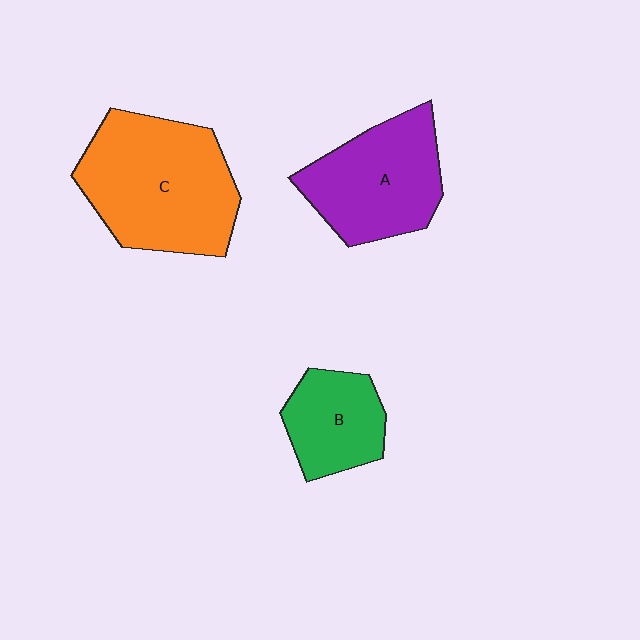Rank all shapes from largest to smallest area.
From largest to smallest: C (orange), A (purple), B (green).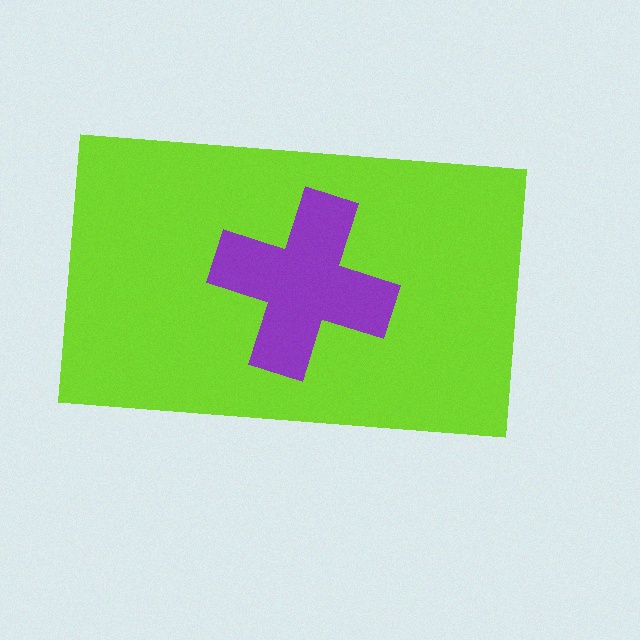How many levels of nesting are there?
2.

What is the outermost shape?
The lime rectangle.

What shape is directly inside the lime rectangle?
The purple cross.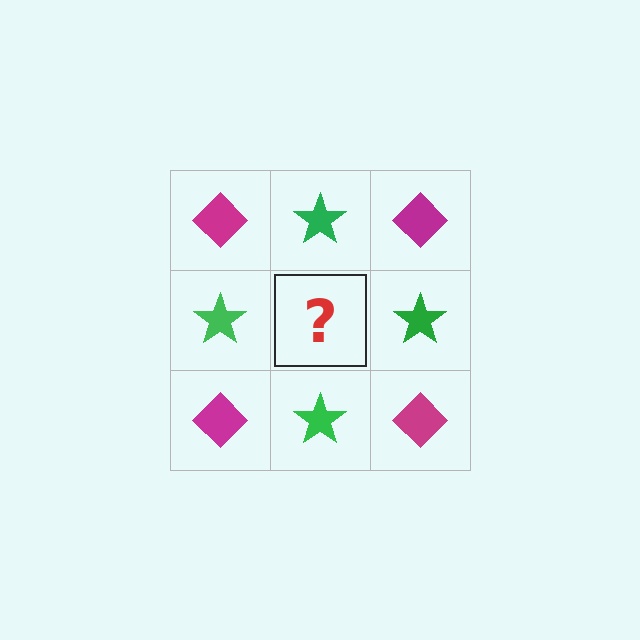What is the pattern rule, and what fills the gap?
The rule is that it alternates magenta diamond and green star in a checkerboard pattern. The gap should be filled with a magenta diamond.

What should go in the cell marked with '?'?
The missing cell should contain a magenta diamond.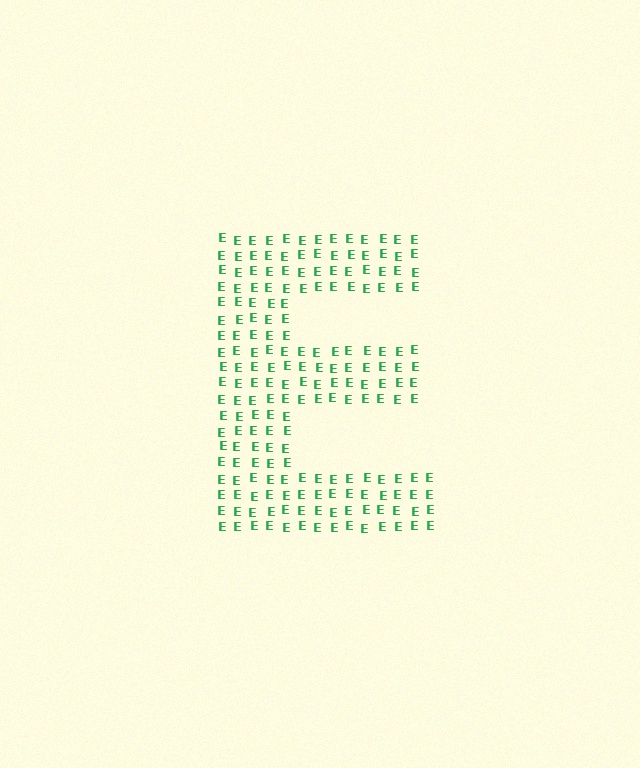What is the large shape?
The large shape is the letter E.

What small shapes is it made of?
It is made of small letter E's.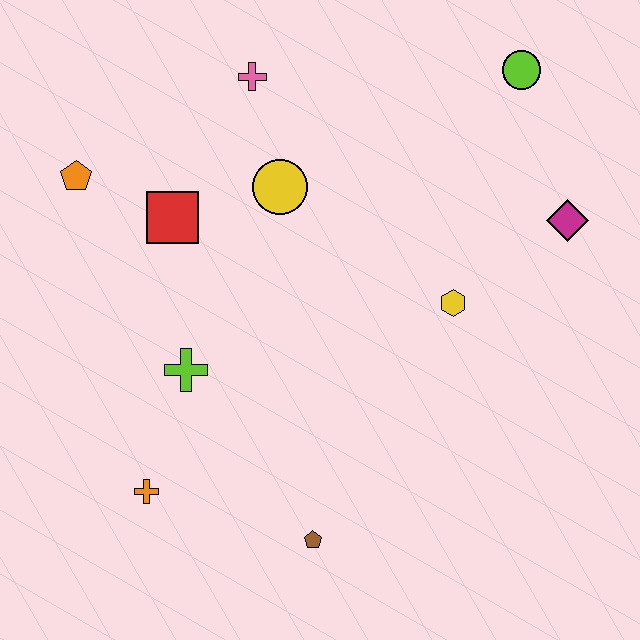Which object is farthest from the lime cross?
The lime circle is farthest from the lime cross.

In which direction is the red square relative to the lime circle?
The red square is to the left of the lime circle.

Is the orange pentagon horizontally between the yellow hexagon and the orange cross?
No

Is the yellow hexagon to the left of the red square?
No